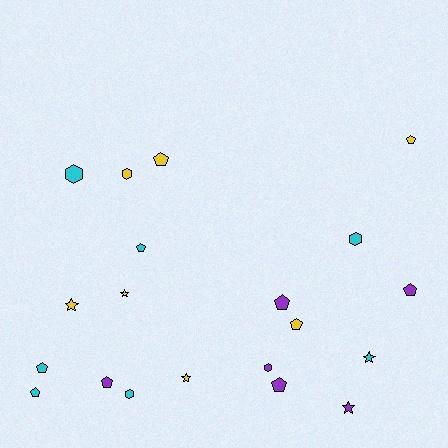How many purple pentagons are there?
There are 4 purple pentagons.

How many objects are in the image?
There are 20 objects.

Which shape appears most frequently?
Pentagon, with 10 objects.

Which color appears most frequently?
Cyan, with 7 objects.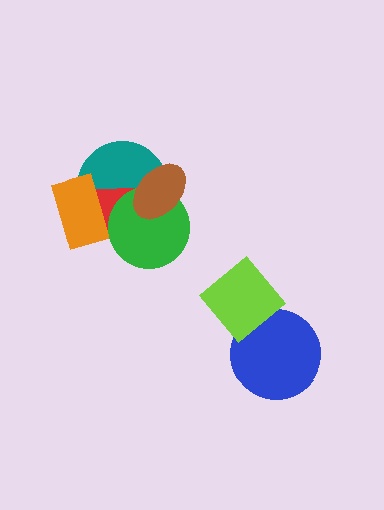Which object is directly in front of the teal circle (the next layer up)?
The red square is directly in front of the teal circle.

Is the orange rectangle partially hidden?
No, no other shape covers it.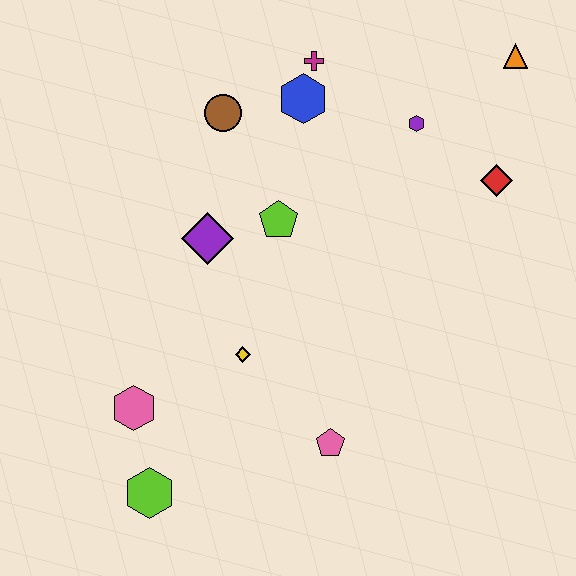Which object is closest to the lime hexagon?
The pink hexagon is closest to the lime hexagon.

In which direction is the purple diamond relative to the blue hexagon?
The purple diamond is below the blue hexagon.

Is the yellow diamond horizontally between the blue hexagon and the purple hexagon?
No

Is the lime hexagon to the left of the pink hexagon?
No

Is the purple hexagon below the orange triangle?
Yes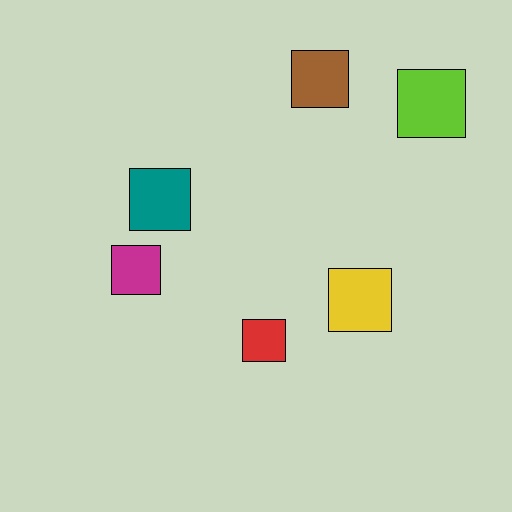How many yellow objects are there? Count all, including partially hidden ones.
There is 1 yellow object.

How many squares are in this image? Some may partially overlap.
There are 6 squares.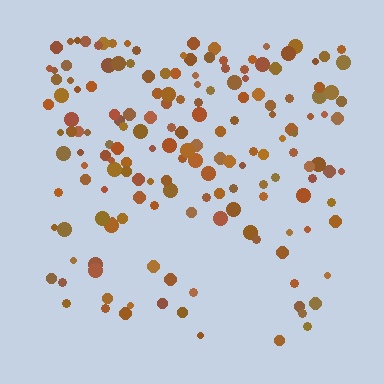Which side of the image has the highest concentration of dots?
The top.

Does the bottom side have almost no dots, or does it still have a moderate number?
Still a moderate number, just noticeably fewer than the top.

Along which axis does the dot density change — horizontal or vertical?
Vertical.